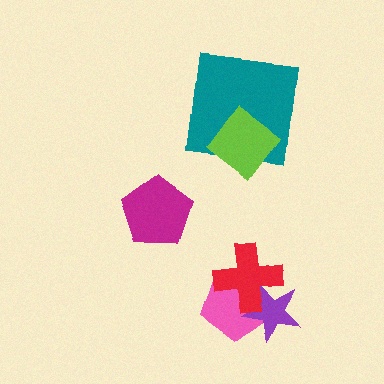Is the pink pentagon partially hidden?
Yes, it is partially covered by another shape.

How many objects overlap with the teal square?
1 object overlaps with the teal square.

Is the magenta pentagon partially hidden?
No, no other shape covers it.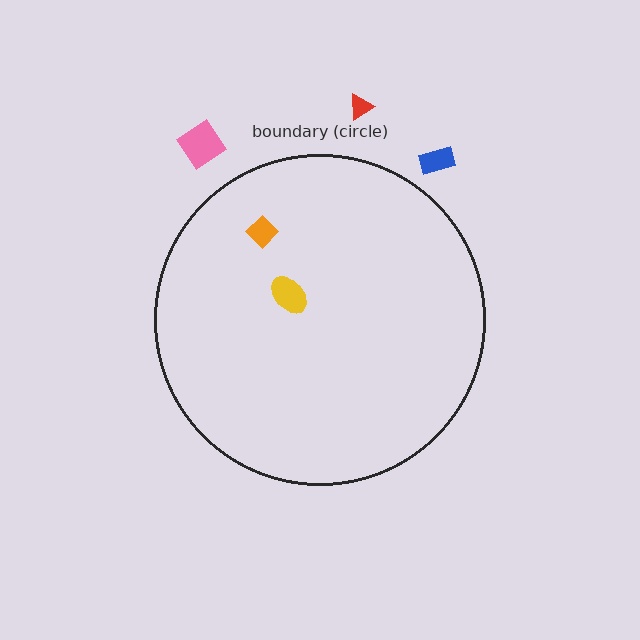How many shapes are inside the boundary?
2 inside, 3 outside.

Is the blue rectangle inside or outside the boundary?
Outside.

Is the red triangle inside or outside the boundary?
Outside.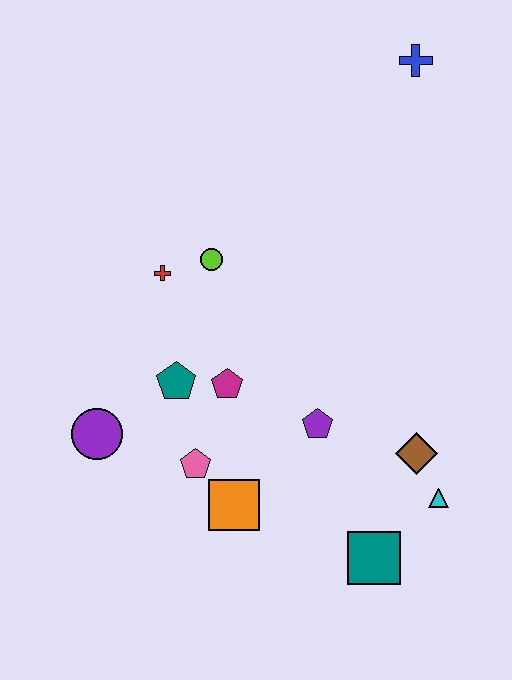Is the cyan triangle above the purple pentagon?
No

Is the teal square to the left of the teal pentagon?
No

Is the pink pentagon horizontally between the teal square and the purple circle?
Yes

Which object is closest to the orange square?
The pink pentagon is closest to the orange square.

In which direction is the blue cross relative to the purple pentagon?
The blue cross is above the purple pentagon.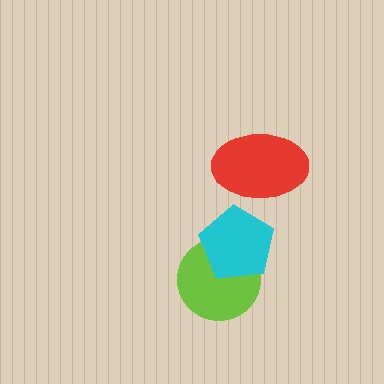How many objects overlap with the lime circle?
1 object overlaps with the lime circle.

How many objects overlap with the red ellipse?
0 objects overlap with the red ellipse.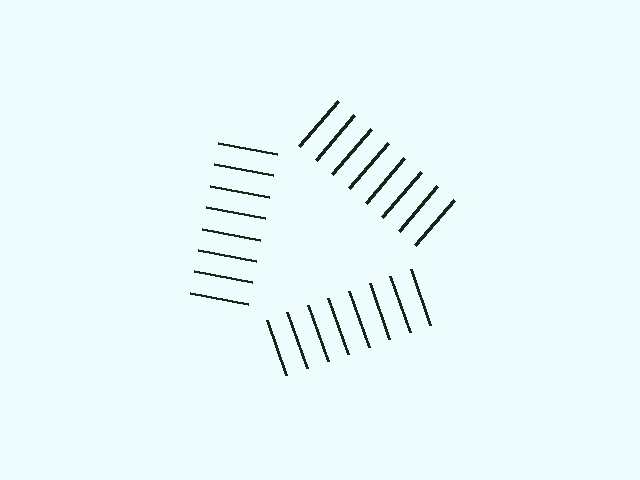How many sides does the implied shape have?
3 sides — the line-ends trace a triangle.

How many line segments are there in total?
24 — 8 along each of the 3 edges.